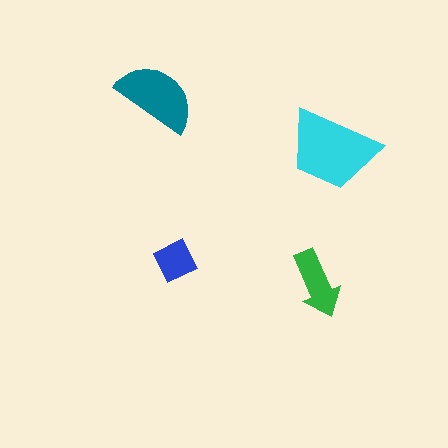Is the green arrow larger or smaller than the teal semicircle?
Smaller.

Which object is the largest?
The cyan trapezoid.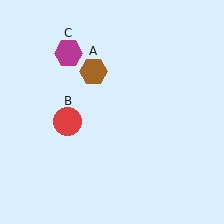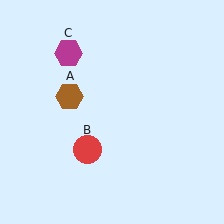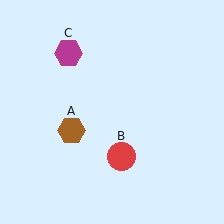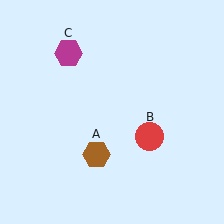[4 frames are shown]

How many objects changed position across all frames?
2 objects changed position: brown hexagon (object A), red circle (object B).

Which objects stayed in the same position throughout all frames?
Magenta hexagon (object C) remained stationary.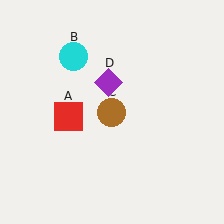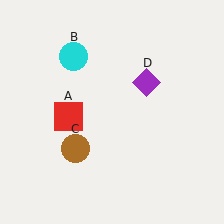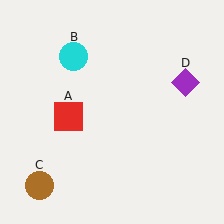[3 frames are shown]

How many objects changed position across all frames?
2 objects changed position: brown circle (object C), purple diamond (object D).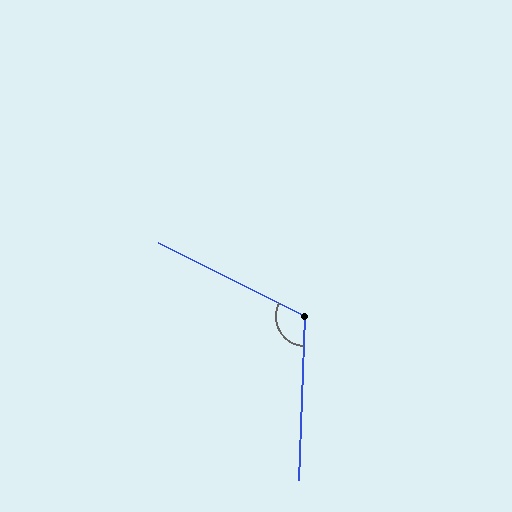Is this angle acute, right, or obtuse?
It is obtuse.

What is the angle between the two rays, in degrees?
Approximately 114 degrees.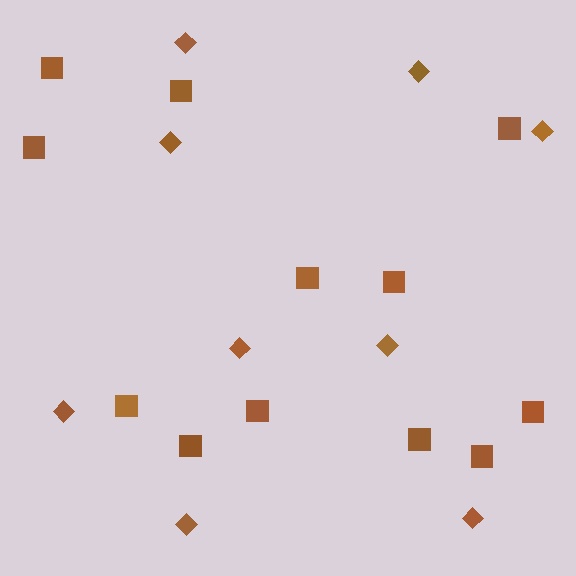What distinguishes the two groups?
There are 2 groups: one group of diamonds (9) and one group of squares (12).